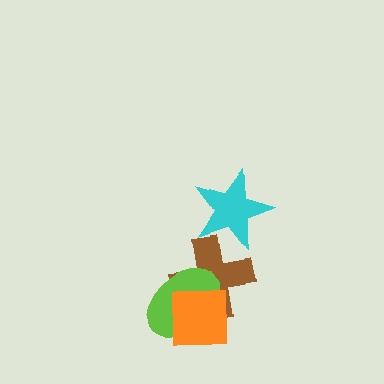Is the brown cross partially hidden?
Yes, it is partially covered by another shape.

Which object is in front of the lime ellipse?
The orange square is in front of the lime ellipse.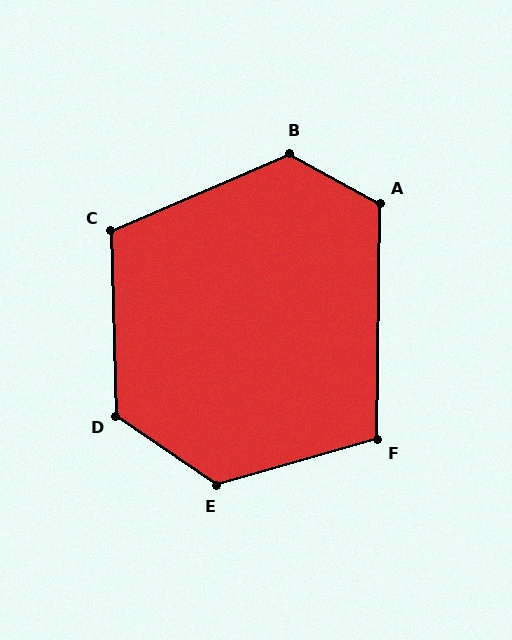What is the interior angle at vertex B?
Approximately 127 degrees (obtuse).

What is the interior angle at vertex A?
Approximately 119 degrees (obtuse).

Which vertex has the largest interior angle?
E, at approximately 129 degrees.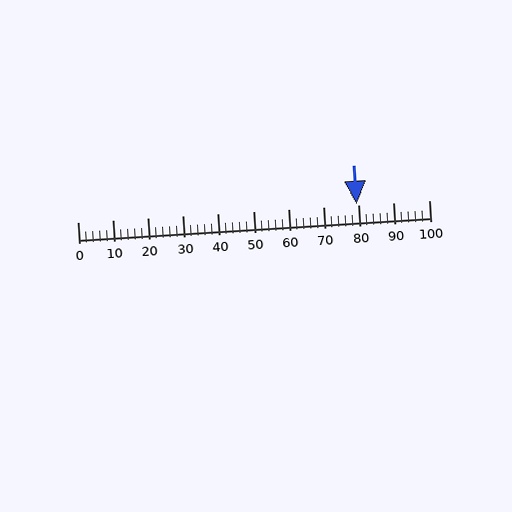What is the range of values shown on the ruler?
The ruler shows values from 0 to 100.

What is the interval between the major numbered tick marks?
The major tick marks are spaced 10 units apart.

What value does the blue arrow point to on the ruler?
The blue arrow points to approximately 80.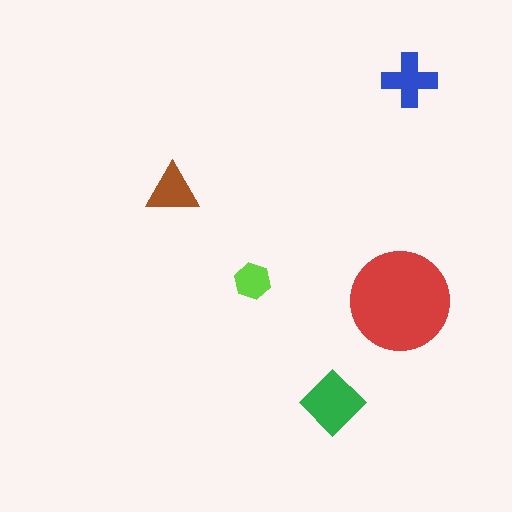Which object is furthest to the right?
The blue cross is rightmost.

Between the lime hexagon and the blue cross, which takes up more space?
The blue cross.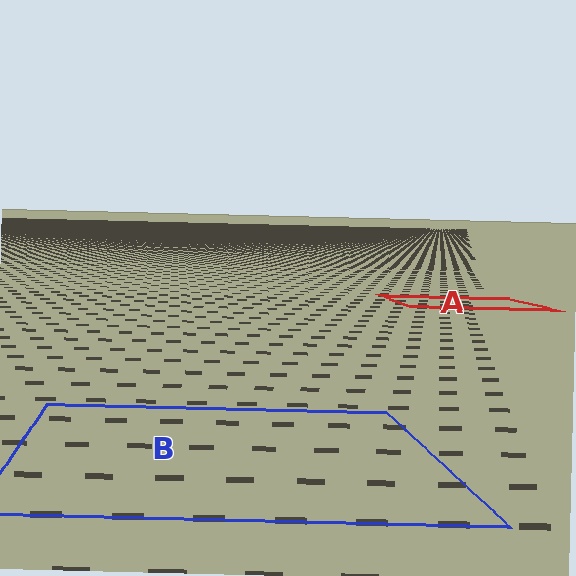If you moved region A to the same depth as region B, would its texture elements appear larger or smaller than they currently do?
They would appear larger. At a closer depth, the same texture elements are projected at a bigger on-screen size.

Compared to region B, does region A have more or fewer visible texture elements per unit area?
Region A has more texture elements per unit area — they are packed more densely because it is farther away.